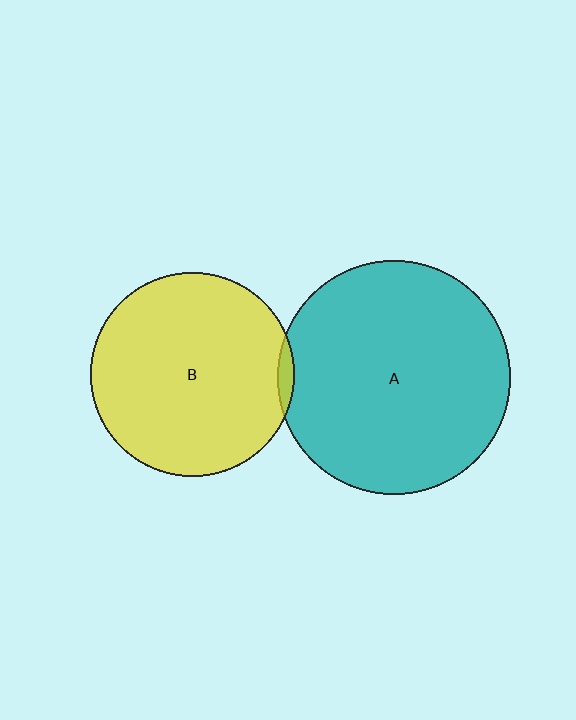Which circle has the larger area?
Circle A (teal).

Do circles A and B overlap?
Yes.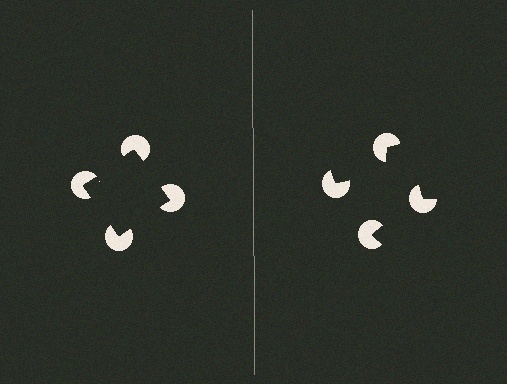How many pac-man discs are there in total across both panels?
8 — 4 on each side.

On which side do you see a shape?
An illusory square appears on the left side. On the right side the wedge cuts are rotated, so no coherent shape forms.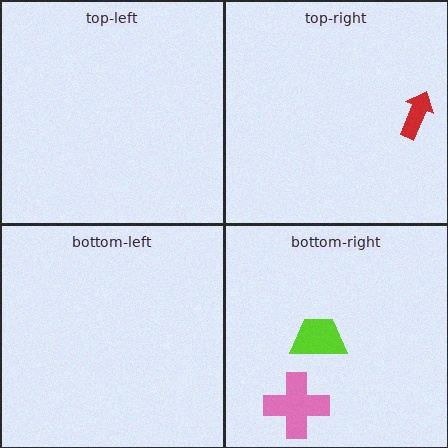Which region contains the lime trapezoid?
The bottom-right region.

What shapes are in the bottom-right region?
The lime trapezoid, the pink cross.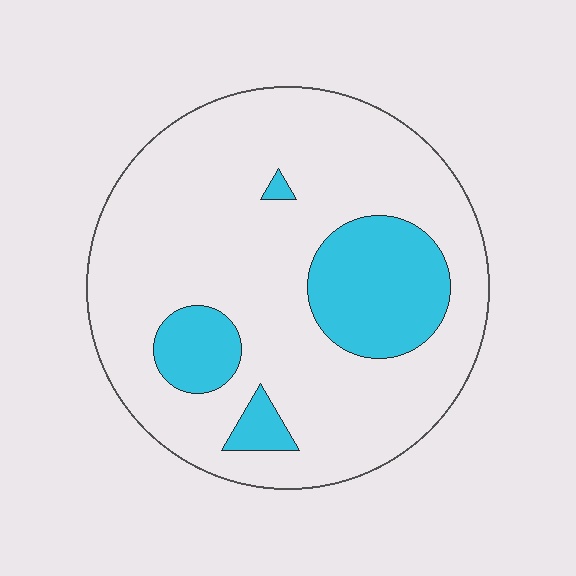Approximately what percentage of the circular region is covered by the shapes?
Approximately 20%.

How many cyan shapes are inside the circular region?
4.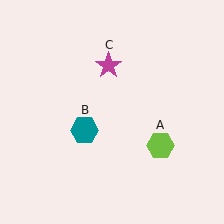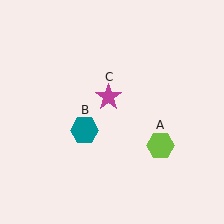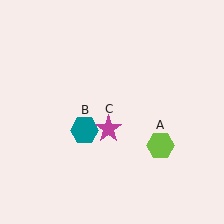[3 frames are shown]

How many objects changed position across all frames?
1 object changed position: magenta star (object C).